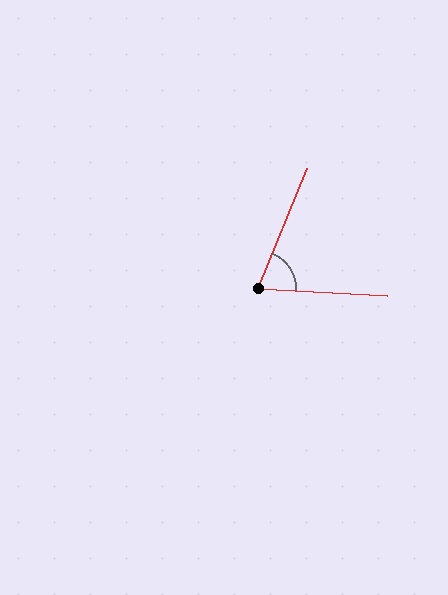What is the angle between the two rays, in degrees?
Approximately 71 degrees.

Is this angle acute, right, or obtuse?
It is acute.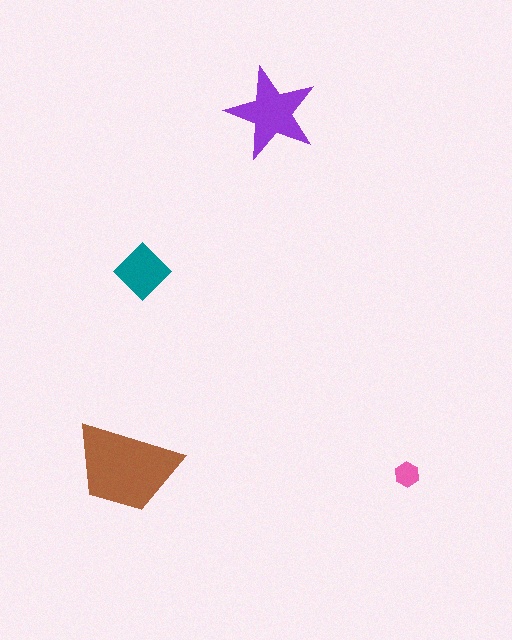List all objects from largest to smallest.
The brown trapezoid, the purple star, the teal diamond, the pink hexagon.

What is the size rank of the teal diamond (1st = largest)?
3rd.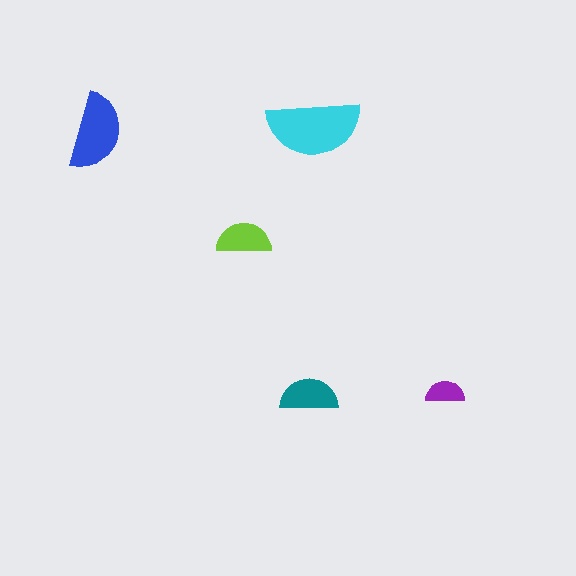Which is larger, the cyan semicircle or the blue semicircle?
The cyan one.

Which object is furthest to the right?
The purple semicircle is rightmost.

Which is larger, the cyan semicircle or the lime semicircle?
The cyan one.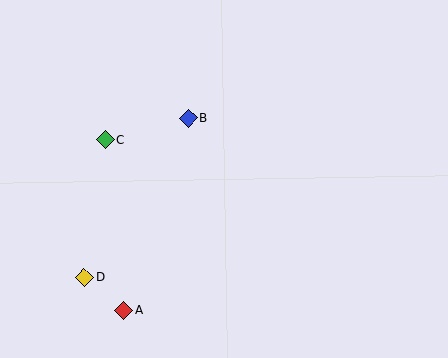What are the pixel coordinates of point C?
Point C is at (106, 140).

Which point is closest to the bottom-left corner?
Point D is closest to the bottom-left corner.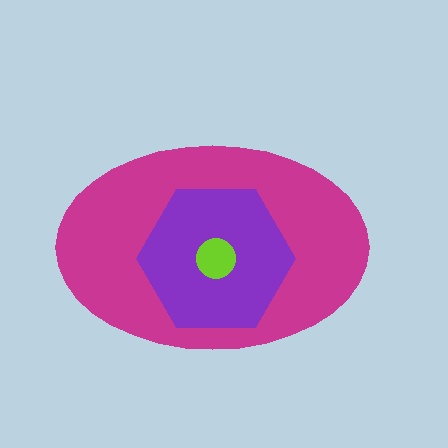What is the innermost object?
The lime circle.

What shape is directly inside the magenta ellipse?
The purple hexagon.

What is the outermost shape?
The magenta ellipse.